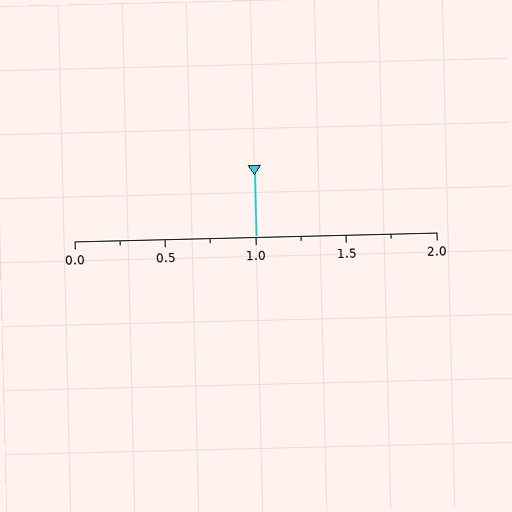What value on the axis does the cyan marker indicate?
The marker indicates approximately 1.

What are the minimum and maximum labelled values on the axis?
The axis runs from 0.0 to 2.0.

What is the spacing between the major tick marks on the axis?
The major ticks are spaced 0.5 apart.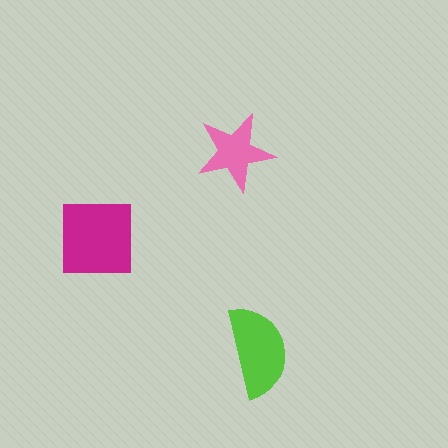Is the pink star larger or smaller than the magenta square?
Smaller.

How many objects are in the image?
There are 3 objects in the image.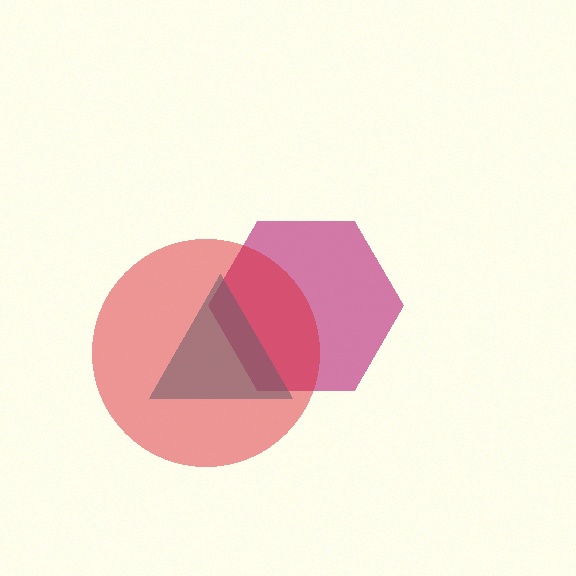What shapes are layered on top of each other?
The layered shapes are: a magenta hexagon, a teal triangle, a red circle.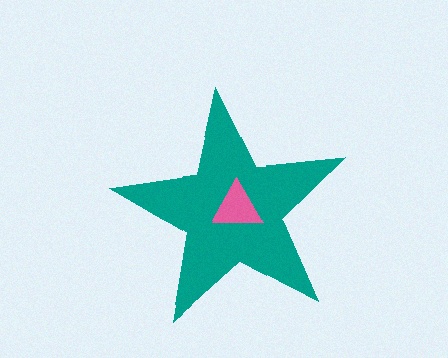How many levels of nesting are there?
2.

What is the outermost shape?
The teal star.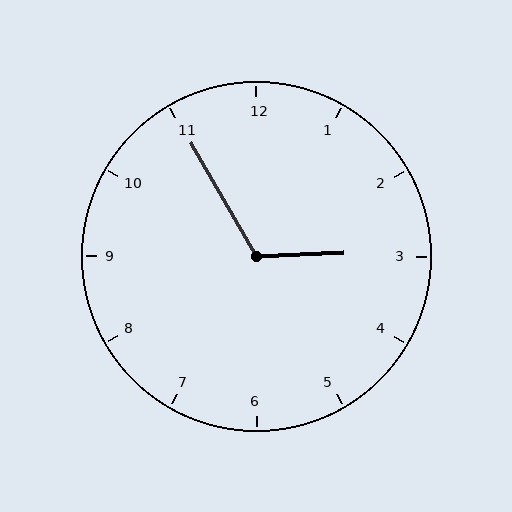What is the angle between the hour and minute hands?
Approximately 118 degrees.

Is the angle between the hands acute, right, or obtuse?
It is obtuse.